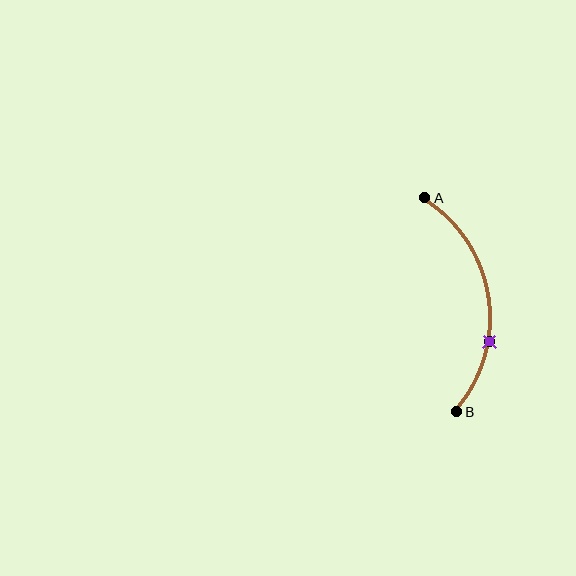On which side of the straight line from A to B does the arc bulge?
The arc bulges to the right of the straight line connecting A and B.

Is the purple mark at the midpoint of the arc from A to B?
No. The purple mark lies on the arc but is closer to endpoint B. The arc midpoint would be at the point on the curve equidistant along the arc from both A and B.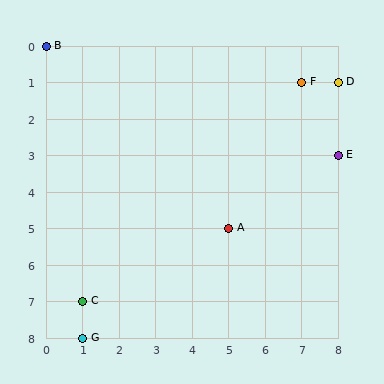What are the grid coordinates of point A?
Point A is at grid coordinates (5, 5).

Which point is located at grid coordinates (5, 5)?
Point A is at (5, 5).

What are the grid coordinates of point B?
Point B is at grid coordinates (0, 0).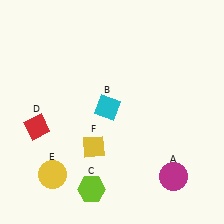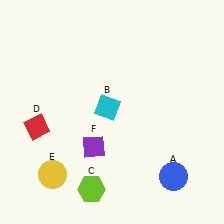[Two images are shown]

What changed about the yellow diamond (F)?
In Image 1, F is yellow. In Image 2, it changed to purple.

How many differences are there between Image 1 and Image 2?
There are 2 differences between the two images.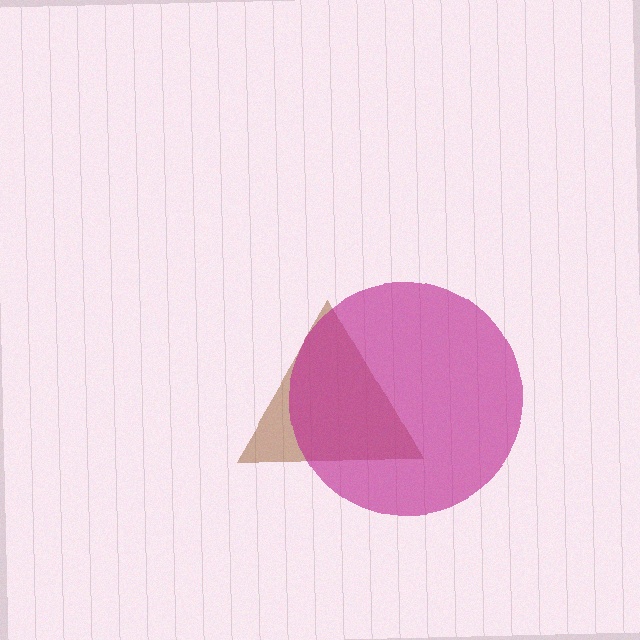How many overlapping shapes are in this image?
There are 2 overlapping shapes in the image.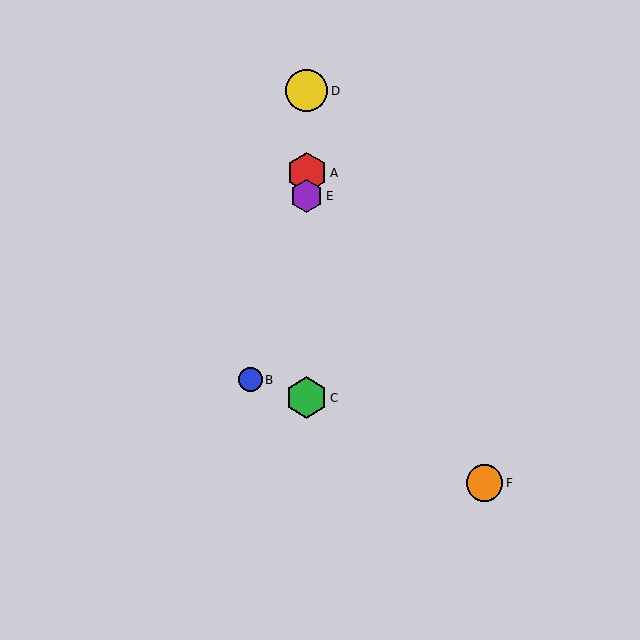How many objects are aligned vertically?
4 objects (A, C, D, E) are aligned vertically.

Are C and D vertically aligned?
Yes, both are at x≈307.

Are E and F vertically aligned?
No, E is at x≈307 and F is at x≈485.